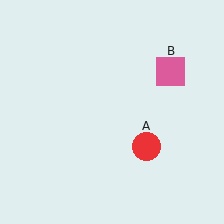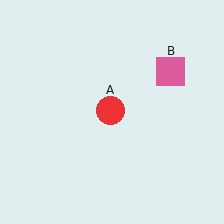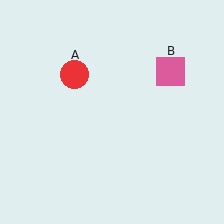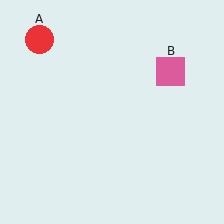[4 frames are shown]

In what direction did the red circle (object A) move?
The red circle (object A) moved up and to the left.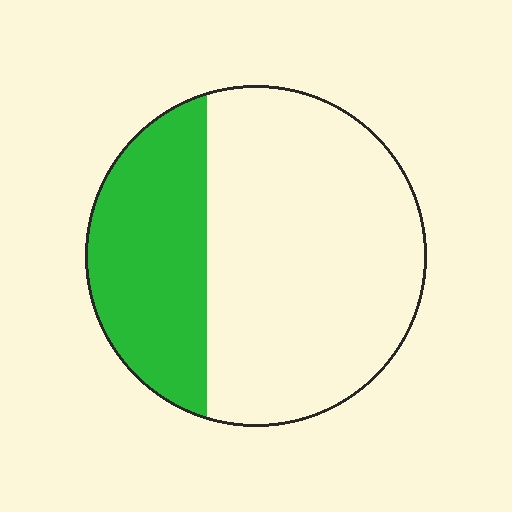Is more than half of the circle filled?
No.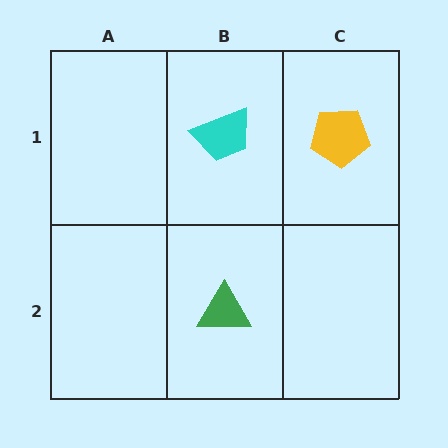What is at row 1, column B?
A cyan trapezoid.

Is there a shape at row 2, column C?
No, that cell is empty.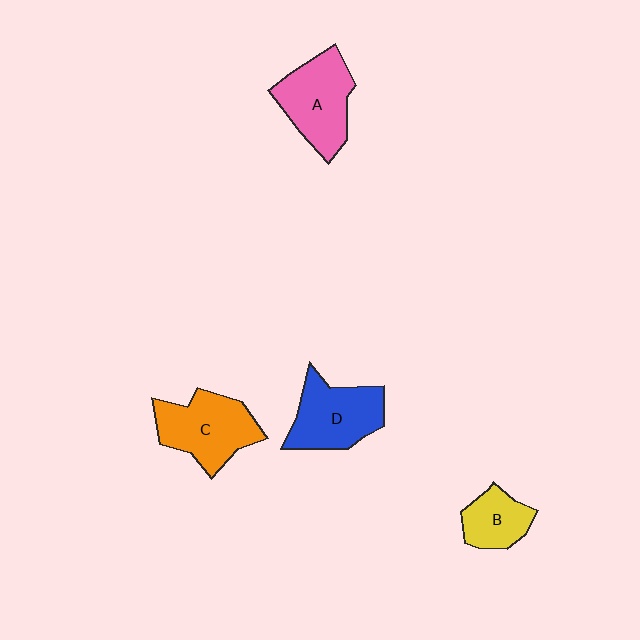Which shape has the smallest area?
Shape B (yellow).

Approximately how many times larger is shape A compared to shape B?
Approximately 1.7 times.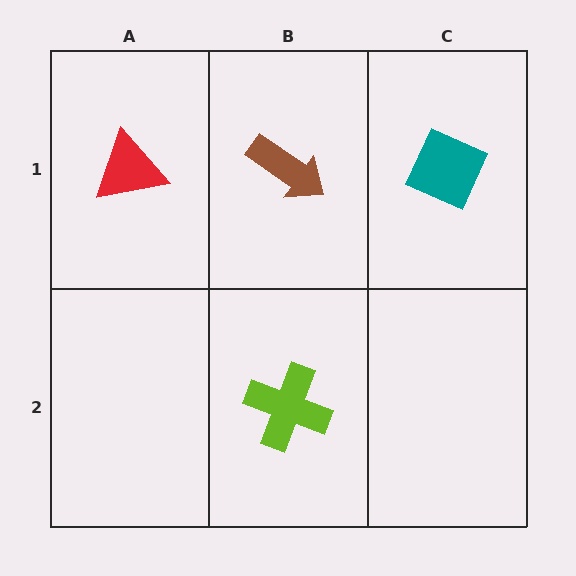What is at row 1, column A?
A red triangle.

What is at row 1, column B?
A brown arrow.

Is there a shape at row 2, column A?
No, that cell is empty.